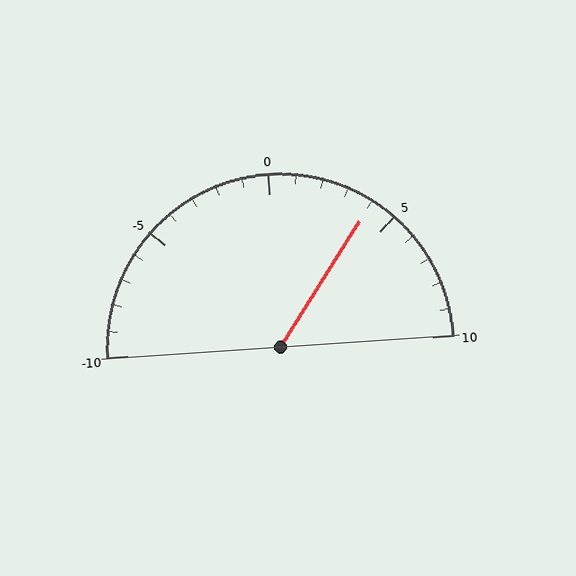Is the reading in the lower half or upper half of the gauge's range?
The reading is in the upper half of the range (-10 to 10).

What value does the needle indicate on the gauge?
The needle indicates approximately 4.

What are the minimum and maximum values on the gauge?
The gauge ranges from -10 to 10.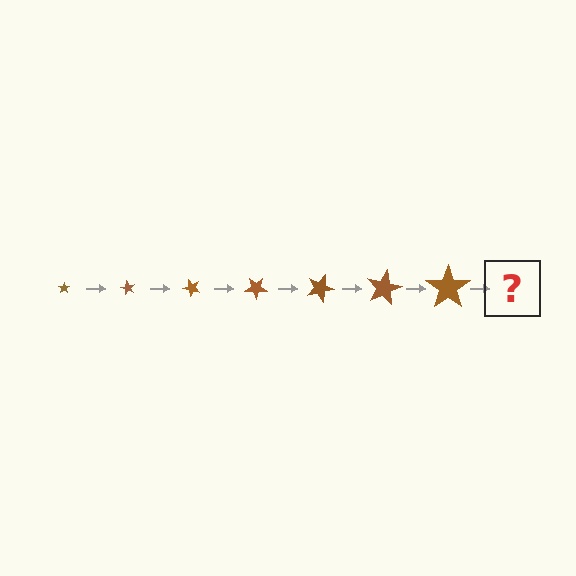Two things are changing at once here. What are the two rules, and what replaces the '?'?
The two rules are that the star grows larger each step and it rotates 60 degrees each step. The '?' should be a star, larger than the previous one and rotated 420 degrees from the start.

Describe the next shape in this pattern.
It should be a star, larger than the previous one and rotated 420 degrees from the start.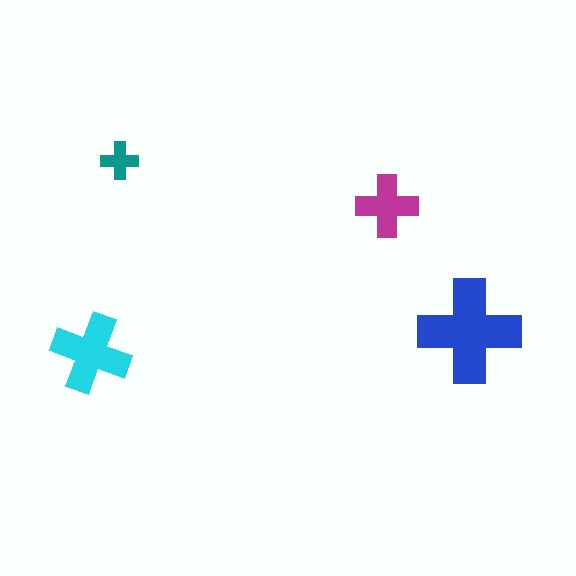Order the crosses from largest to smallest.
the blue one, the cyan one, the magenta one, the teal one.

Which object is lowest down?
The cyan cross is bottommost.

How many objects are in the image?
There are 4 objects in the image.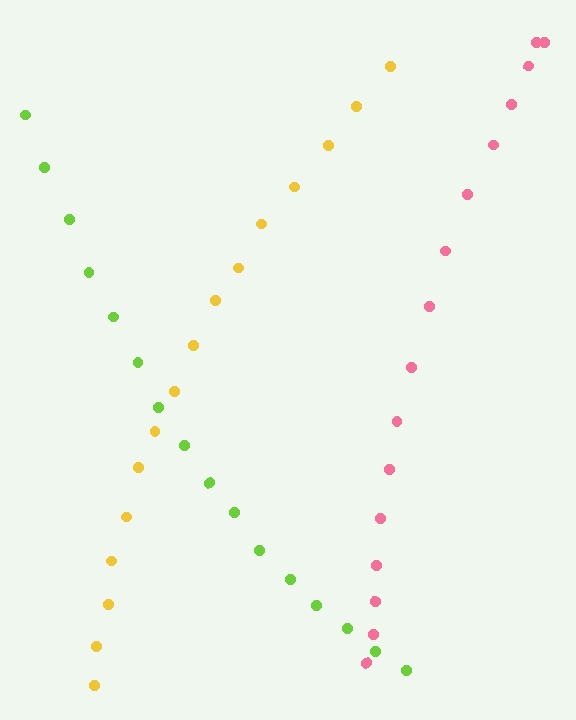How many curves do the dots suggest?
There are 3 distinct paths.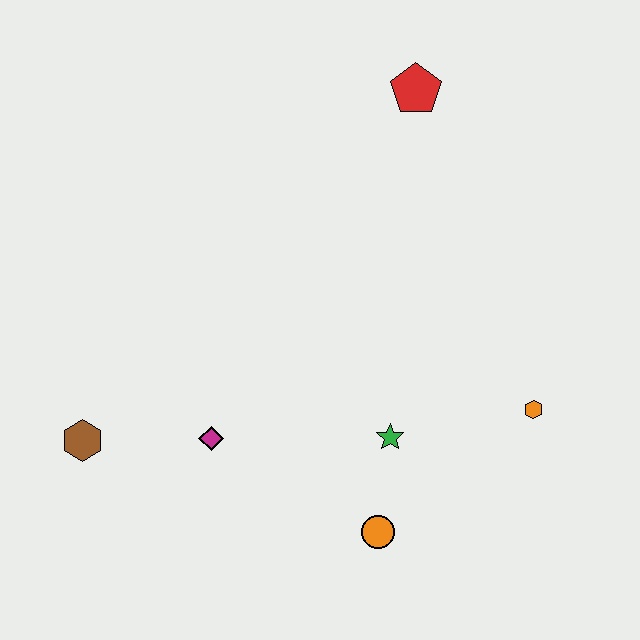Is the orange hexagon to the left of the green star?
No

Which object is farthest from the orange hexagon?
The brown hexagon is farthest from the orange hexagon.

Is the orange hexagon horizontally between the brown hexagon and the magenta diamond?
No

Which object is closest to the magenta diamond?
The brown hexagon is closest to the magenta diamond.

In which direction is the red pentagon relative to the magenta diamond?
The red pentagon is above the magenta diamond.